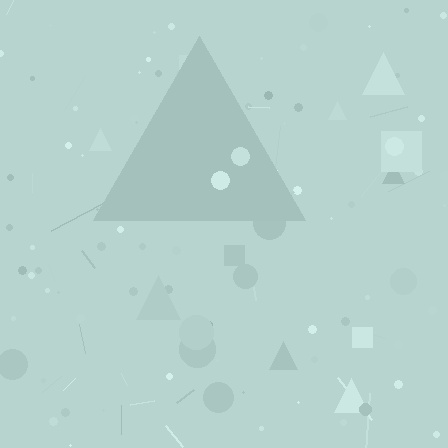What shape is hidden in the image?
A triangle is hidden in the image.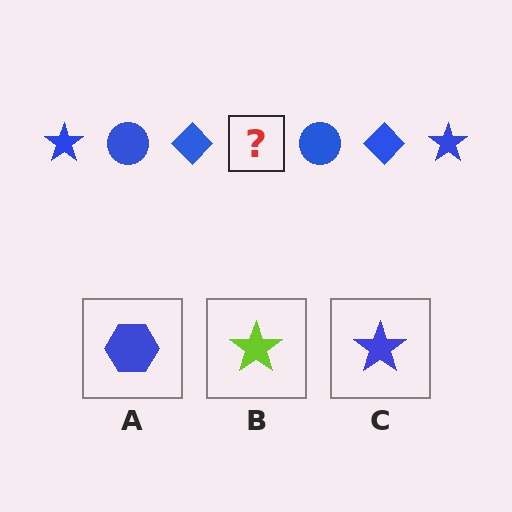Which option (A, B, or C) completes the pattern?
C.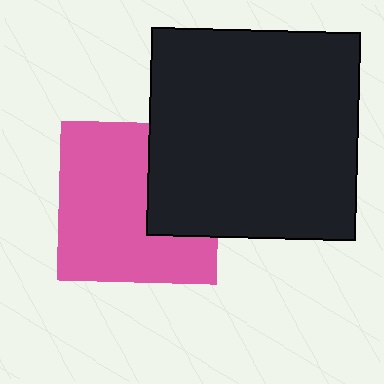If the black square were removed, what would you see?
You would see the complete pink square.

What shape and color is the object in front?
The object in front is a black square.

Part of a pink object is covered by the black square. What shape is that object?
It is a square.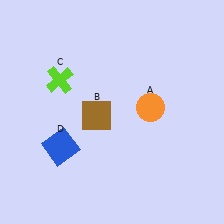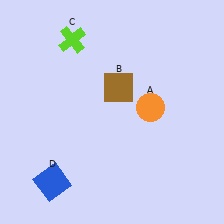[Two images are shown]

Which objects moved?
The objects that moved are: the brown square (B), the lime cross (C), the blue square (D).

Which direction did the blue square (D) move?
The blue square (D) moved down.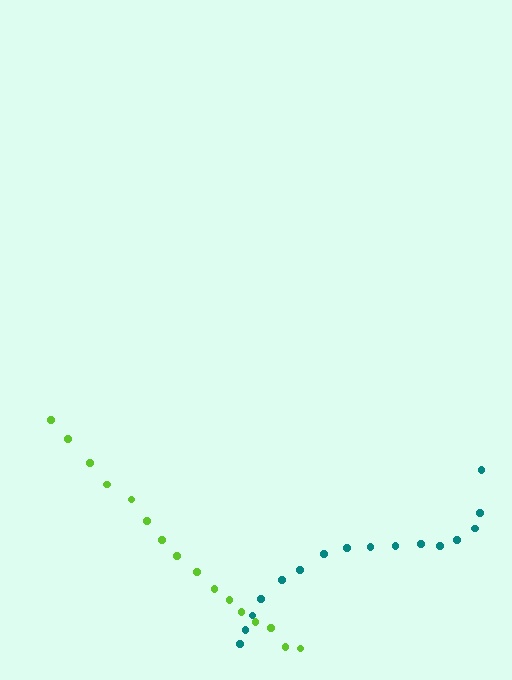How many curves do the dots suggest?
There are 2 distinct paths.